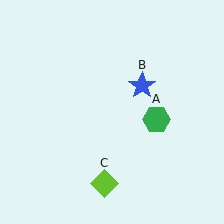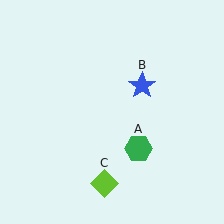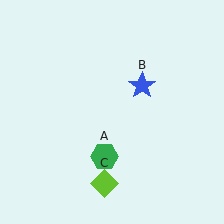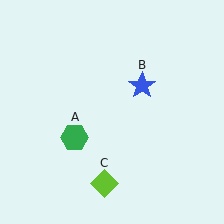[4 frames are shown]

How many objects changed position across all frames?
1 object changed position: green hexagon (object A).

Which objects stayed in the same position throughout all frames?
Blue star (object B) and lime diamond (object C) remained stationary.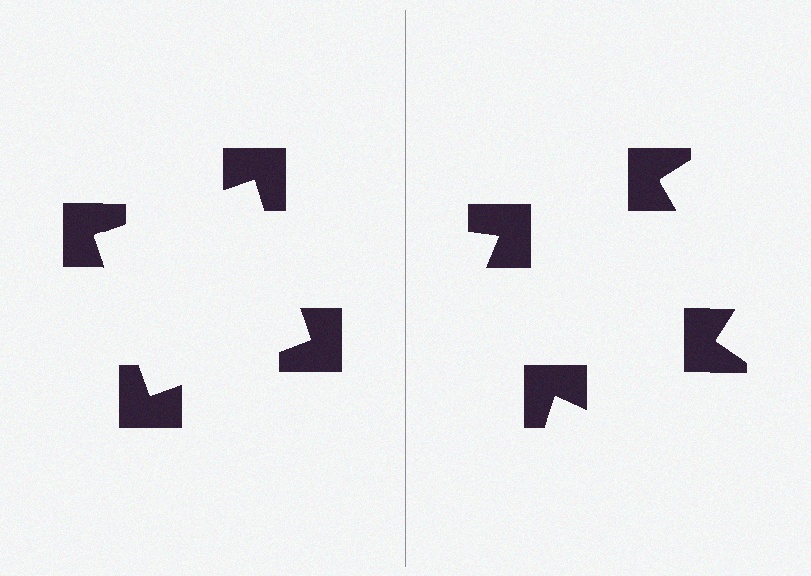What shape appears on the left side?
An illusory square.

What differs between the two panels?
The notched squares are positioned identically on both sides; only the wedge orientations differ. On the left they align to a square; on the right they are misaligned.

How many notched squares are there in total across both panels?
8 — 4 on each side.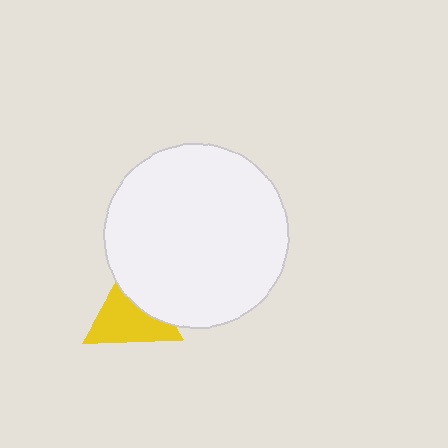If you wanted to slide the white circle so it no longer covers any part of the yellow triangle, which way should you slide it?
Slide it toward the upper-right — that is the most direct way to separate the two shapes.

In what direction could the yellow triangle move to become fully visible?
The yellow triangle could move toward the lower-left. That would shift it out from behind the white circle entirely.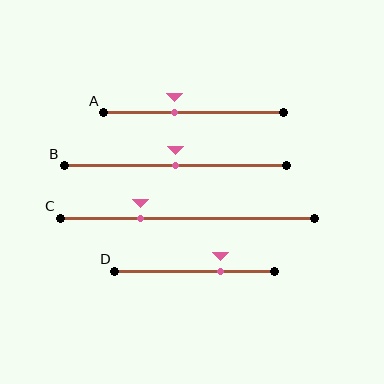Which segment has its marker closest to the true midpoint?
Segment B has its marker closest to the true midpoint.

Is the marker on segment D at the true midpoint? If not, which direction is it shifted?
No, the marker on segment D is shifted to the right by about 17% of the segment length.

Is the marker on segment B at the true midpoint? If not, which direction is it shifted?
Yes, the marker on segment B is at the true midpoint.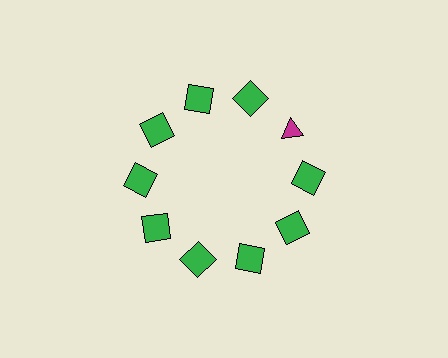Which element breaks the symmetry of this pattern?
The magenta triangle at roughly the 2 o'clock position breaks the symmetry. All other shapes are green squares.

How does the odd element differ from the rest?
It differs in both color (magenta instead of green) and shape (triangle instead of square).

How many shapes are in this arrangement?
There are 10 shapes arranged in a ring pattern.